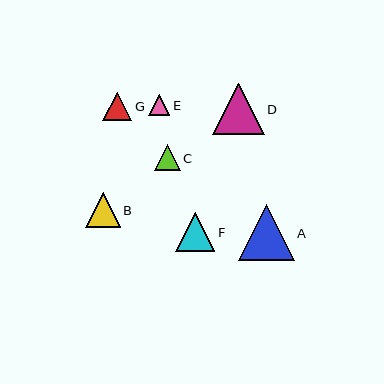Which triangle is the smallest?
Triangle E is the smallest with a size of approximately 21 pixels.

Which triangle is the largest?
Triangle A is the largest with a size of approximately 55 pixels.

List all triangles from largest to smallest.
From largest to smallest: A, D, F, B, G, C, E.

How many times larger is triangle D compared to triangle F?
Triangle D is approximately 1.3 times the size of triangle F.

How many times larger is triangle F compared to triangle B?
Triangle F is approximately 1.1 times the size of triangle B.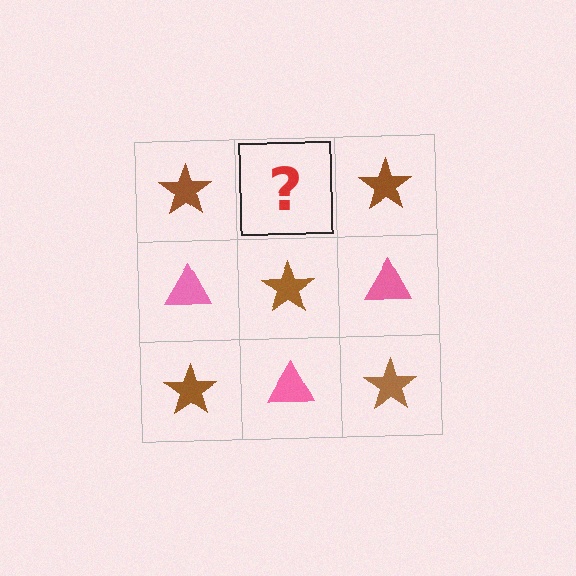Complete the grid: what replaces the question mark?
The question mark should be replaced with a pink triangle.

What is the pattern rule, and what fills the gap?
The rule is that it alternates brown star and pink triangle in a checkerboard pattern. The gap should be filled with a pink triangle.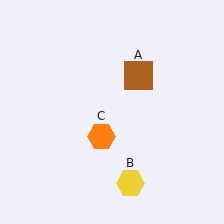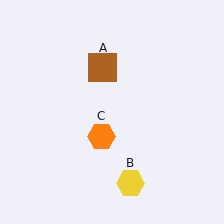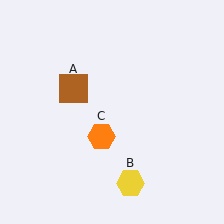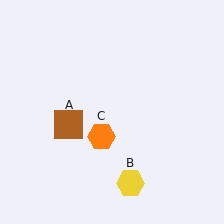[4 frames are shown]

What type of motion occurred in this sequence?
The brown square (object A) rotated counterclockwise around the center of the scene.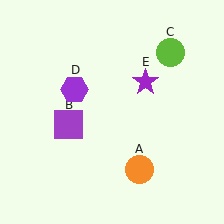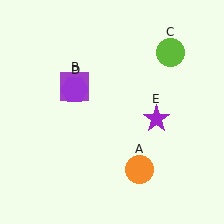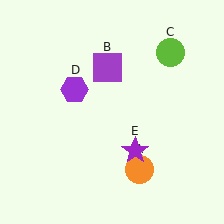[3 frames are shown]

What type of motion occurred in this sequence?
The purple square (object B), purple star (object E) rotated clockwise around the center of the scene.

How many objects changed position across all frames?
2 objects changed position: purple square (object B), purple star (object E).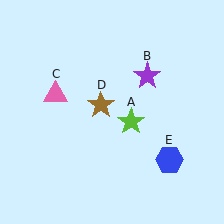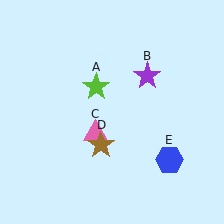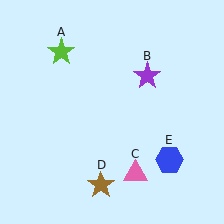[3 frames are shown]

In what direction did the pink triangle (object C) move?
The pink triangle (object C) moved down and to the right.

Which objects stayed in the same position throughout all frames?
Purple star (object B) and blue hexagon (object E) remained stationary.